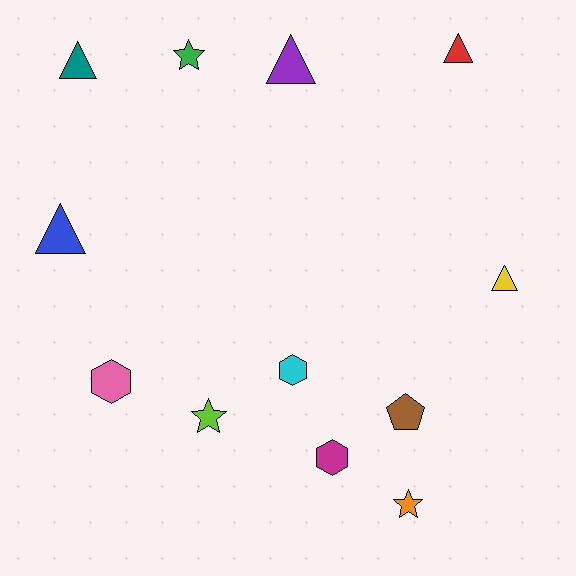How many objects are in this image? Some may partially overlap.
There are 12 objects.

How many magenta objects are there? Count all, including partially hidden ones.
There is 1 magenta object.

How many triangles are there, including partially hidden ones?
There are 5 triangles.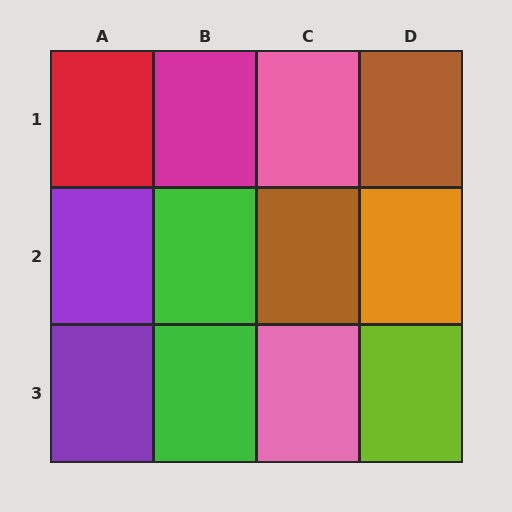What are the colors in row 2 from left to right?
Purple, green, brown, orange.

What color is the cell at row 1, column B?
Magenta.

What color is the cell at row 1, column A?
Red.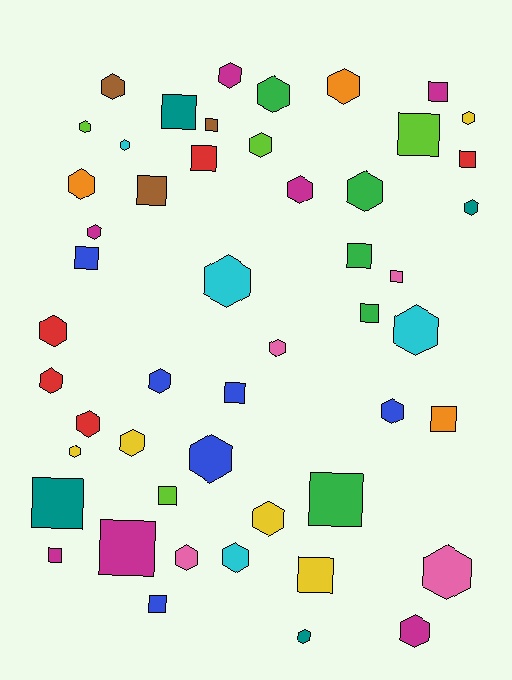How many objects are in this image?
There are 50 objects.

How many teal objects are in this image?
There are 4 teal objects.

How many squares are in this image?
There are 20 squares.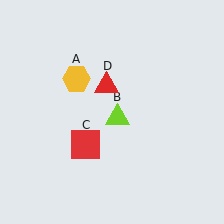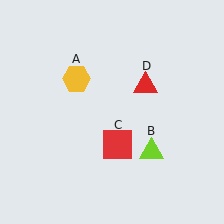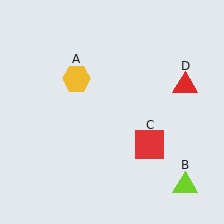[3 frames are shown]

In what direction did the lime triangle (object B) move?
The lime triangle (object B) moved down and to the right.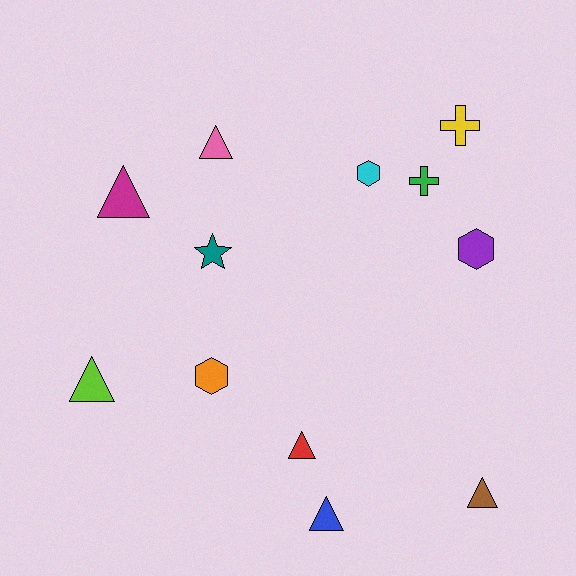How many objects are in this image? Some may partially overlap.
There are 12 objects.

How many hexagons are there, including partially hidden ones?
There are 3 hexagons.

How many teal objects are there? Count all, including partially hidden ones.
There is 1 teal object.